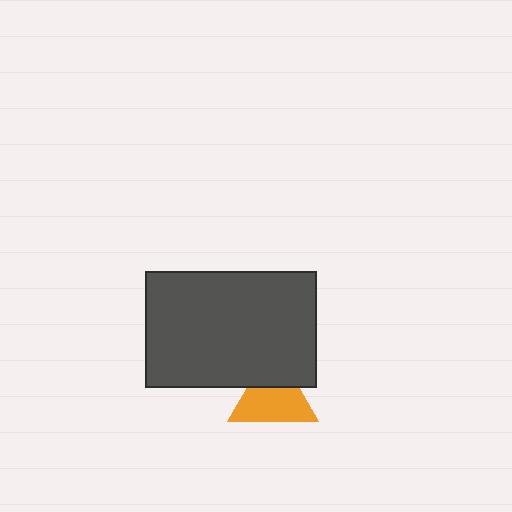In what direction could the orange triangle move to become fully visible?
The orange triangle could move down. That would shift it out from behind the dark gray rectangle entirely.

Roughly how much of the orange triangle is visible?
Most of it is visible (roughly 68%).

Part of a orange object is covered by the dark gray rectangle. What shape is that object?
It is a triangle.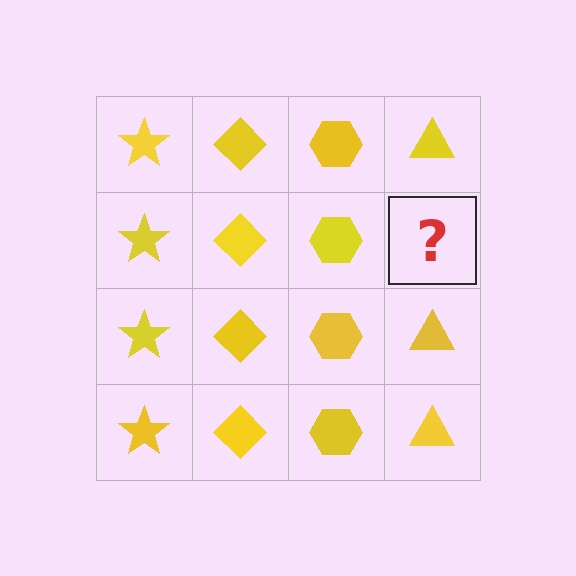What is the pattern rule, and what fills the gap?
The rule is that each column has a consistent shape. The gap should be filled with a yellow triangle.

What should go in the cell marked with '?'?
The missing cell should contain a yellow triangle.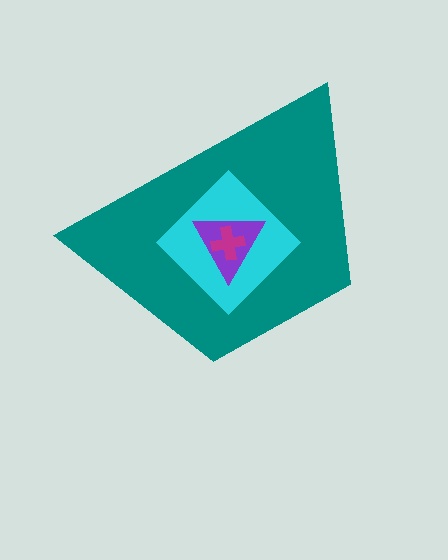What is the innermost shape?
The magenta cross.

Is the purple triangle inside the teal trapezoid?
Yes.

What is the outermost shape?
The teal trapezoid.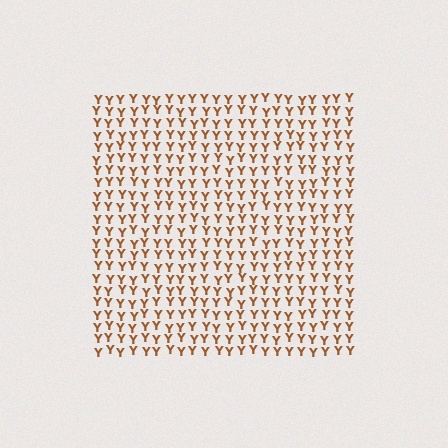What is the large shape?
The large shape is a square.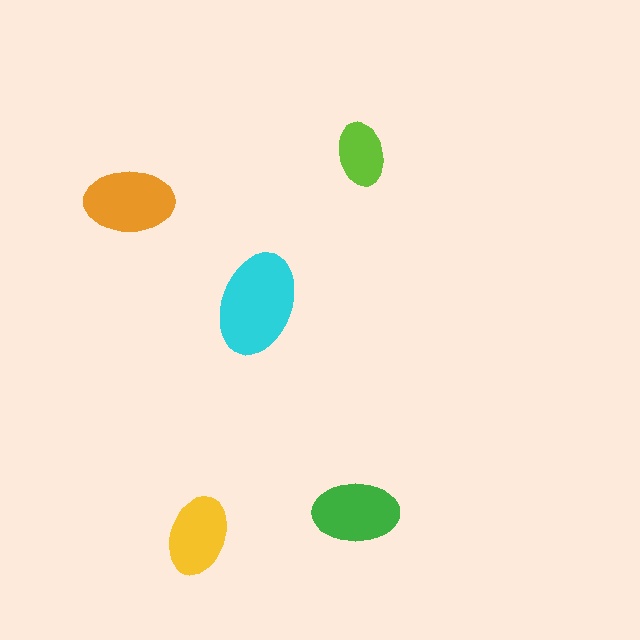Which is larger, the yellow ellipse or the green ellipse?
The green one.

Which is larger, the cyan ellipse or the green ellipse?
The cyan one.